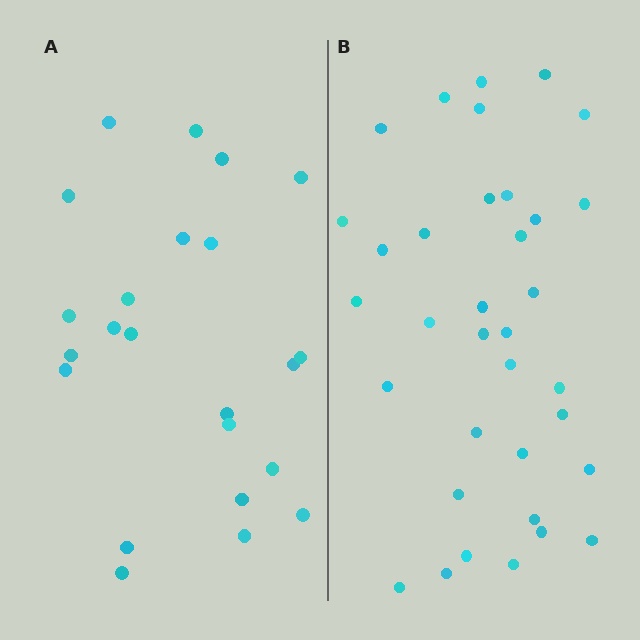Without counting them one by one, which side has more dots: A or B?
Region B (the right region) has more dots.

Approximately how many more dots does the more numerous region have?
Region B has roughly 12 or so more dots than region A.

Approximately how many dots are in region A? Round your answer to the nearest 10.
About 20 dots. (The exact count is 23, which rounds to 20.)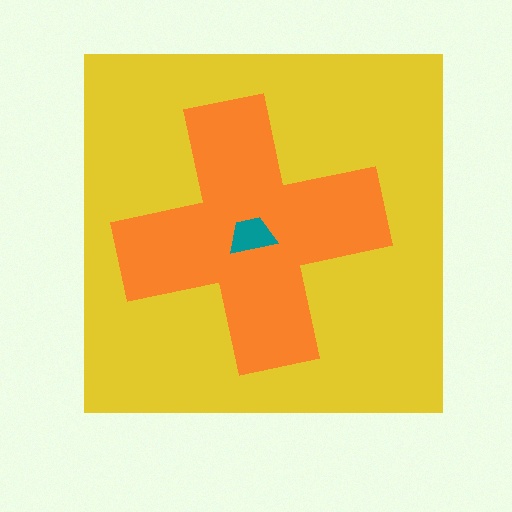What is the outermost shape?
The yellow square.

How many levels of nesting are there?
3.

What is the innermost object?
The teal trapezoid.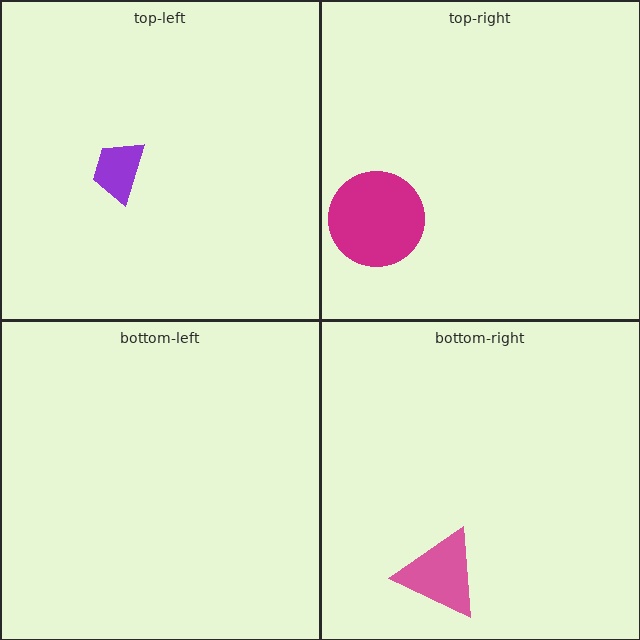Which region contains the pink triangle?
The bottom-right region.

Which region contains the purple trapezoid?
The top-left region.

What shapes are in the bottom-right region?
The pink triangle.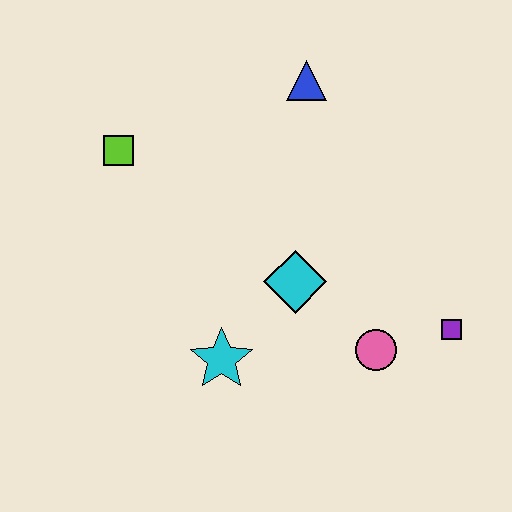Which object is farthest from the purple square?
The lime square is farthest from the purple square.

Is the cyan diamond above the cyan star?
Yes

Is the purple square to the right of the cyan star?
Yes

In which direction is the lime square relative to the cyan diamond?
The lime square is to the left of the cyan diamond.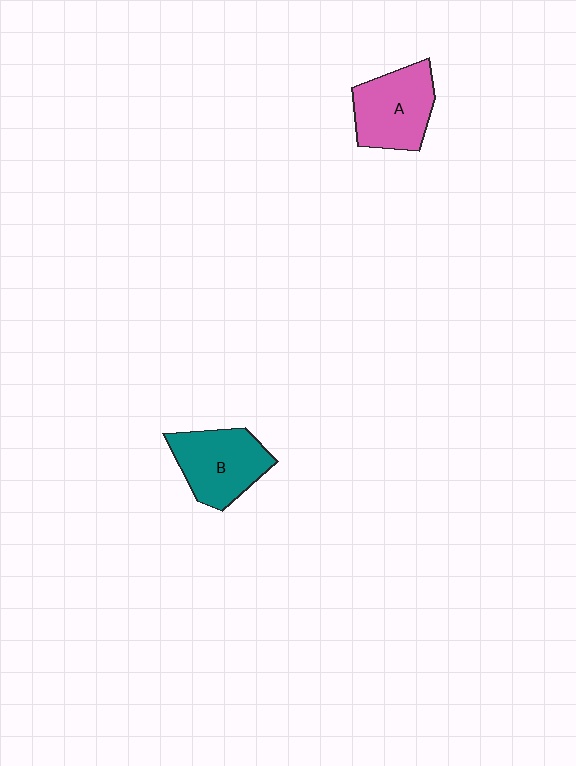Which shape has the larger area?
Shape B (teal).